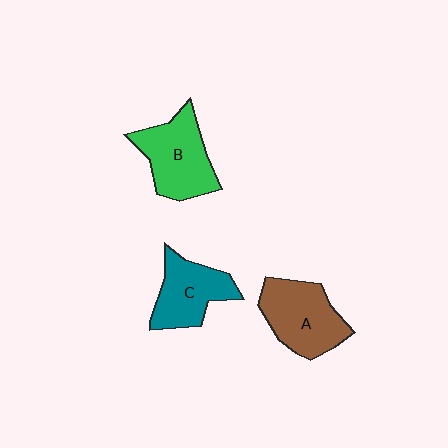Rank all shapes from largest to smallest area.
From largest to smallest: B (green), A (brown), C (teal).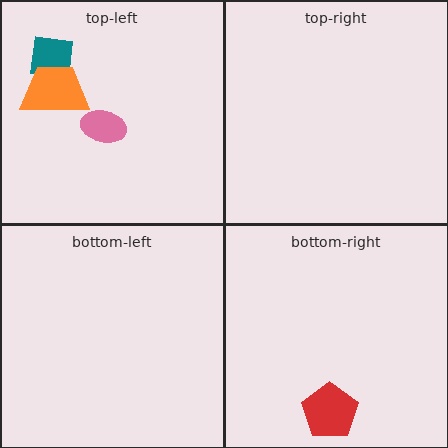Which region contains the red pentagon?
The bottom-right region.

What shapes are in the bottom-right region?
The red pentagon.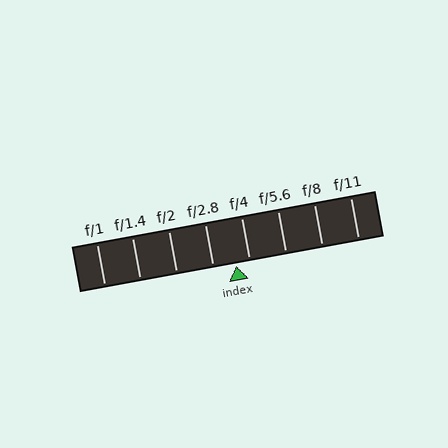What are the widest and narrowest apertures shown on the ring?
The widest aperture shown is f/1 and the narrowest is f/11.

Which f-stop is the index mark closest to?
The index mark is closest to f/4.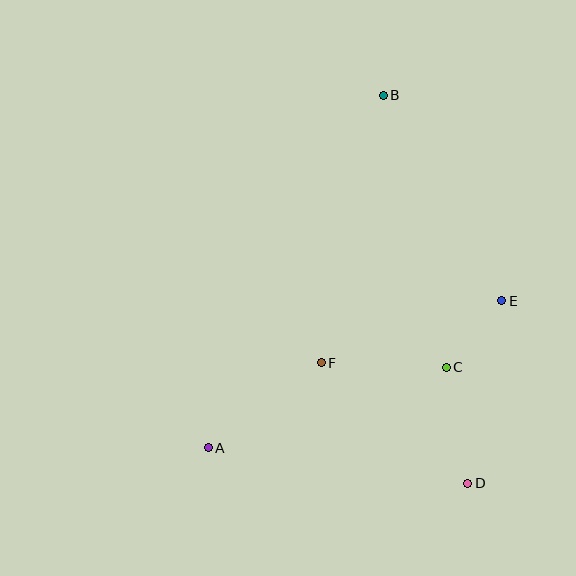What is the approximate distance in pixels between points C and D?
The distance between C and D is approximately 118 pixels.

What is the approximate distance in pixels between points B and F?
The distance between B and F is approximately 275 pixels.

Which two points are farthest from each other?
Points B and D are farthest from each other.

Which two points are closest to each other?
Points C and E are closest to each other.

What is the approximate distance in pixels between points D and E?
The distance between D and E is approximately 185 pixels.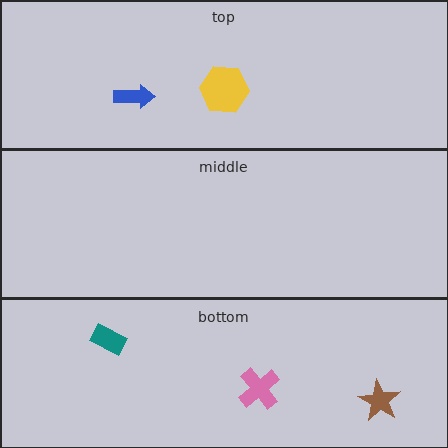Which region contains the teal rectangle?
The bottom region.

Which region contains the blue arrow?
The top region.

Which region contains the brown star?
The bottom region.